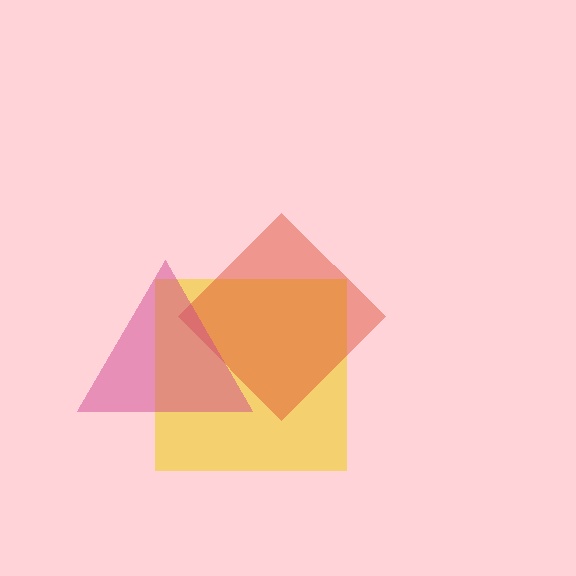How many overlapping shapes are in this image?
There are 3 overlapping shapes in the image.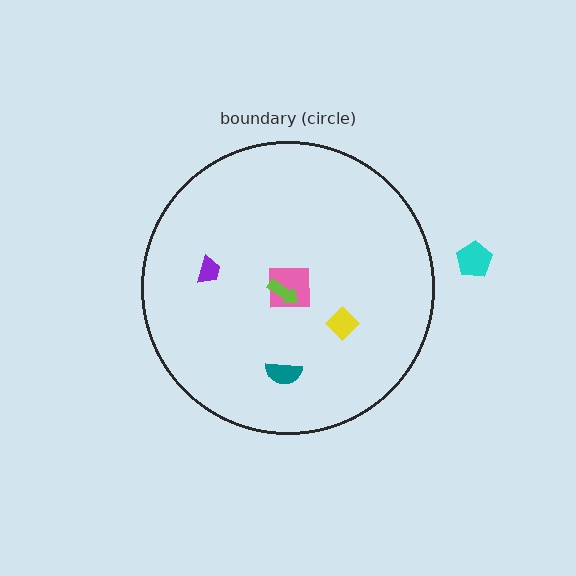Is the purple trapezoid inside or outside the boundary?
Inside.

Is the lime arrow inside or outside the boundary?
Inside.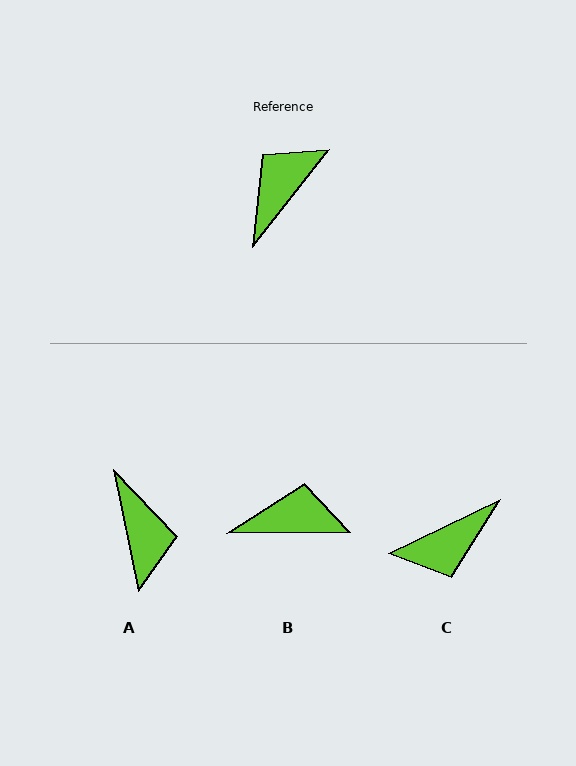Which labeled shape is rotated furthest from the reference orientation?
C, about 154 degrees away.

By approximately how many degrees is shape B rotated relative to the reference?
Approximately 51 degrees clockwise.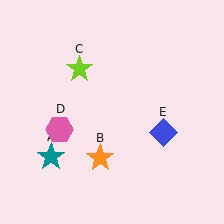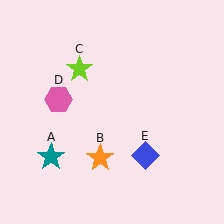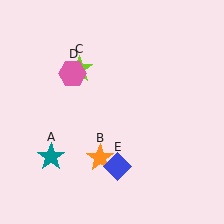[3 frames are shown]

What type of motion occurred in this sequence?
The pink hexagon (object D), blue diamond (object E) rotated clockwise around the center of the scene.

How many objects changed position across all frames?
2 objects changed position: pink hexagon (object D), blue diamond (object E).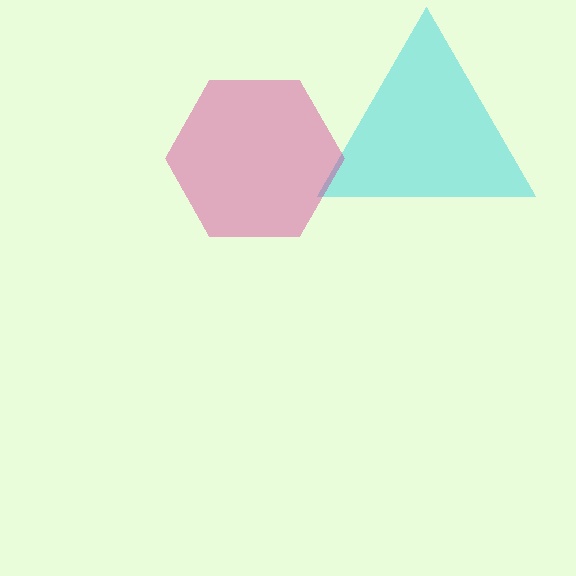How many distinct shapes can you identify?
There are 2 distinct shapes: a cyan triangle, a magenta hexagon.